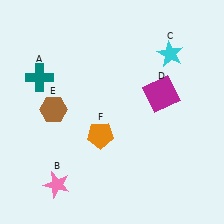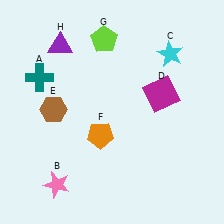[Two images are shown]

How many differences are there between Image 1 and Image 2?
There are 2 differences between the two images.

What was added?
A lime pentagon (G), a purple triangle (H) were added in Image 2.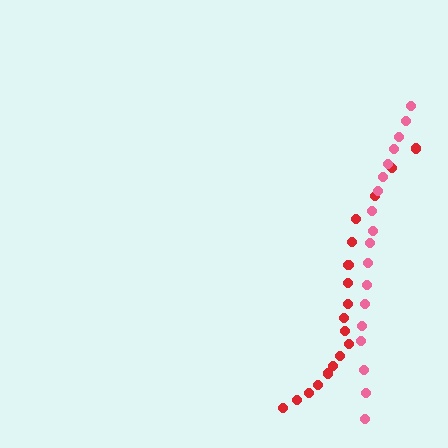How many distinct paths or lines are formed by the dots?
There are 2 distinct paths.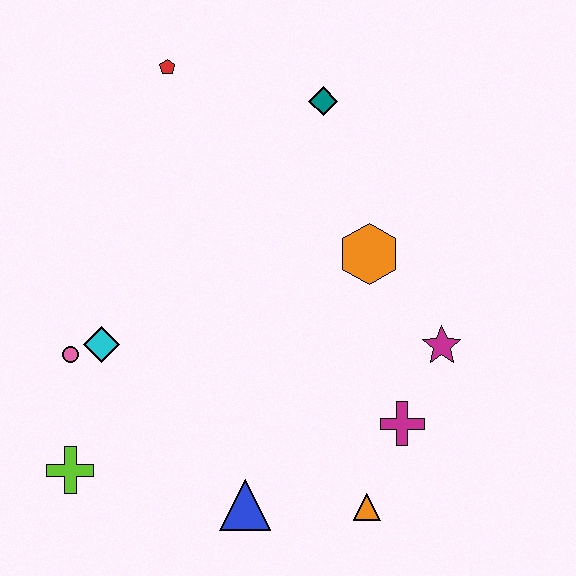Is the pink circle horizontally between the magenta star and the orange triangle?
No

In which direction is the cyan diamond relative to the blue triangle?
The cyan diamond is above the blue triangle.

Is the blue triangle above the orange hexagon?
No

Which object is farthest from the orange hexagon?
The lime cross is farthest from the orange hexagon.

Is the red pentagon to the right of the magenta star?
No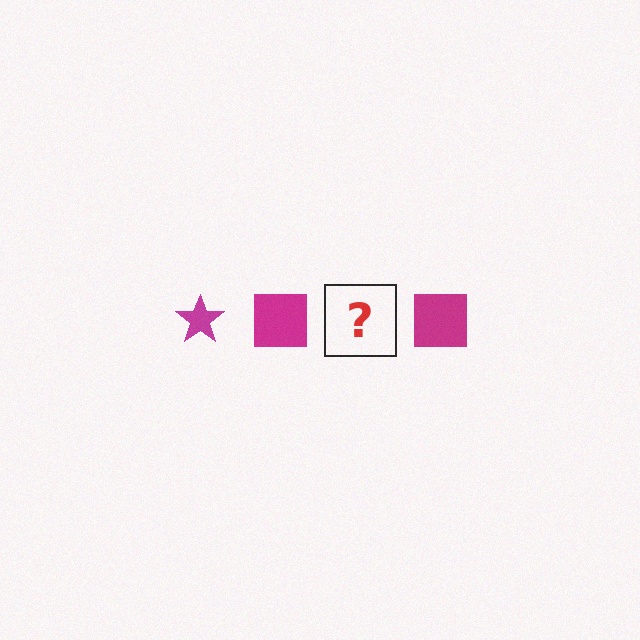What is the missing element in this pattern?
The missing element is a magenta star.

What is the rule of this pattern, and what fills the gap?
The rule is that the pattern cycles through star, square shapes in magenta. The gap should be filled with a magenta star.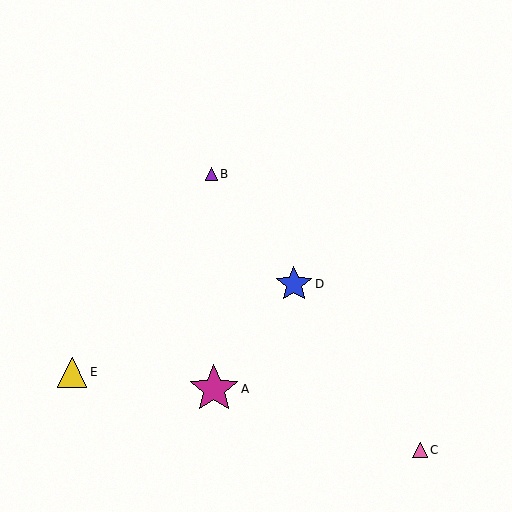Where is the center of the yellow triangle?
The center of the yellow triangle is at (72, 372).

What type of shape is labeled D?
Shape D is a blue star.